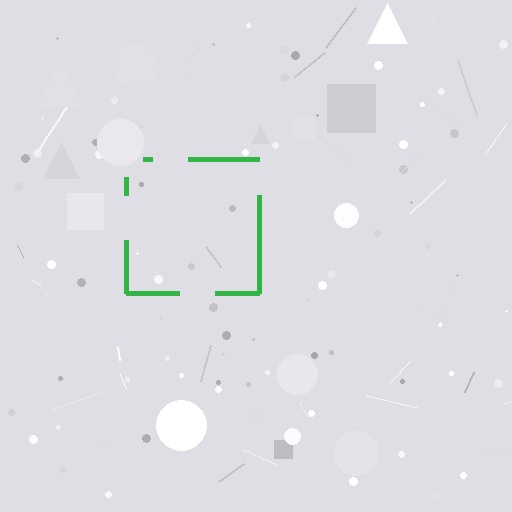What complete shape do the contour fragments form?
The contour fragments form a square.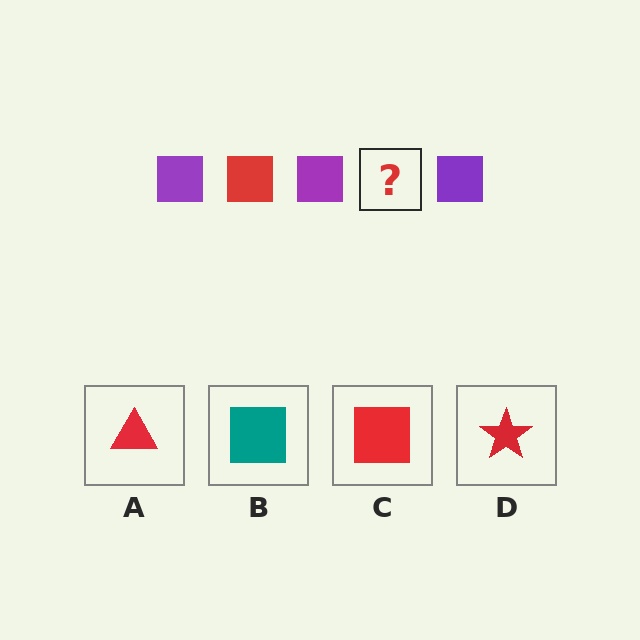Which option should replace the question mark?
Option C.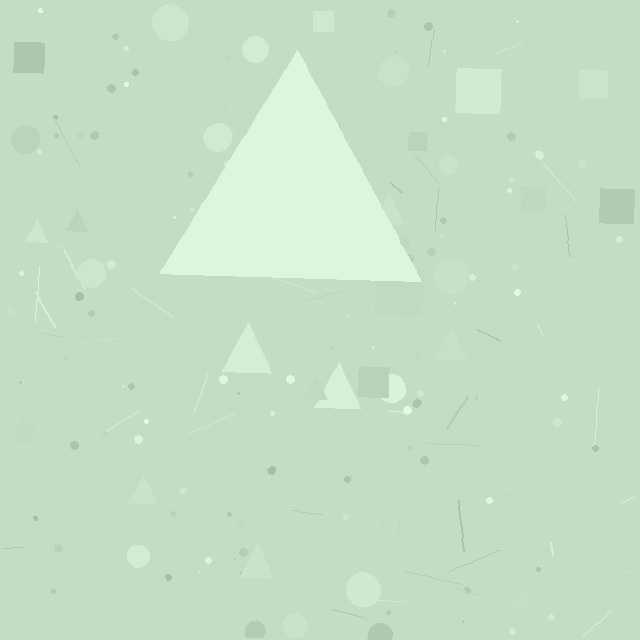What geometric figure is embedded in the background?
A triangle is embedded in the background.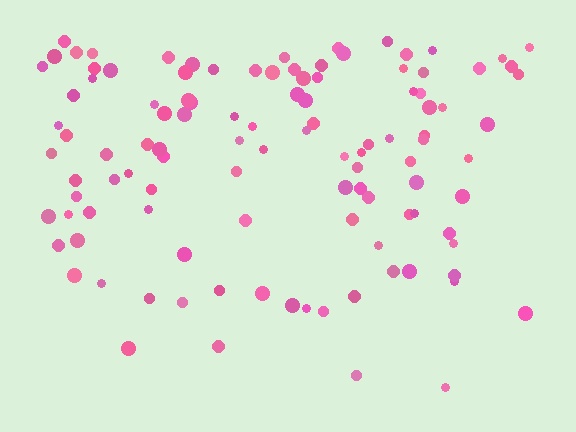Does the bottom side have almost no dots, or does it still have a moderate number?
Still a moderate number, just noticeably fewer than the top.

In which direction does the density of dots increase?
From bottom to top, with the top side densest.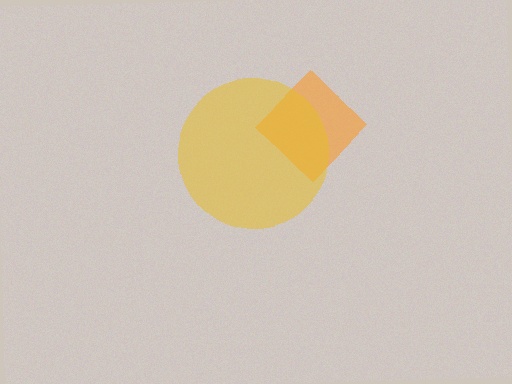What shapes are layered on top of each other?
The layered shapes are: an orange diamond, a yellow circle.